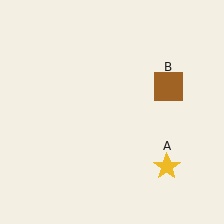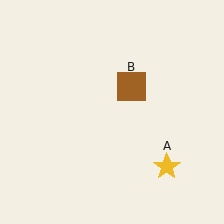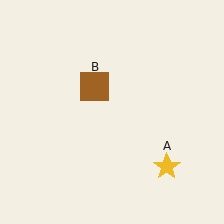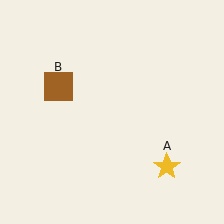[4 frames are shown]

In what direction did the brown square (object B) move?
The brown square (object B) moved left.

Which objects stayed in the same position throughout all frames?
Yellow star (object A) remained stationary.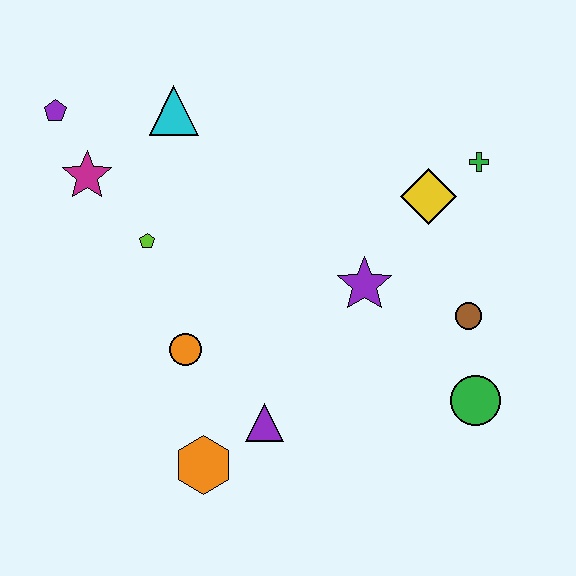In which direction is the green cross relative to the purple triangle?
The green cross is above the purple triangle.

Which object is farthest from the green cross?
The purple pentagon is farthest from the green cross.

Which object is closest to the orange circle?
The purple triangle is closest to the orange circle.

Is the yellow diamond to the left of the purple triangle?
No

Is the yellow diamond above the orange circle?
Yes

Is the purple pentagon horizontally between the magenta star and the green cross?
No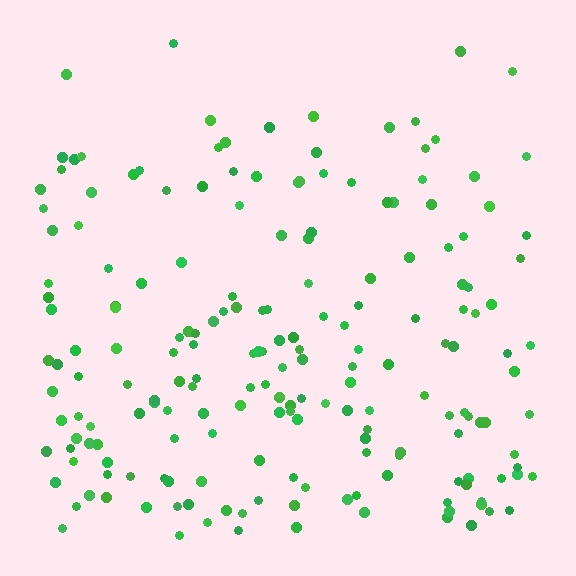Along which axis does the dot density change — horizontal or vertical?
Vertical.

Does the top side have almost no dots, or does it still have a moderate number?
Still a moderate number, just noticeably fewer than the bottom.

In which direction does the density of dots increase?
From top to bottom, with the bottom side densest.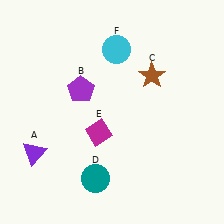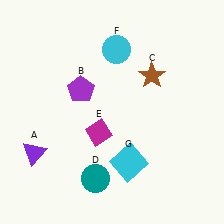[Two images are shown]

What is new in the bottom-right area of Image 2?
A cyan square (G) was added in the bottom-right area of Image 2.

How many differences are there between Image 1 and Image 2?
There is 1 difference between the two images.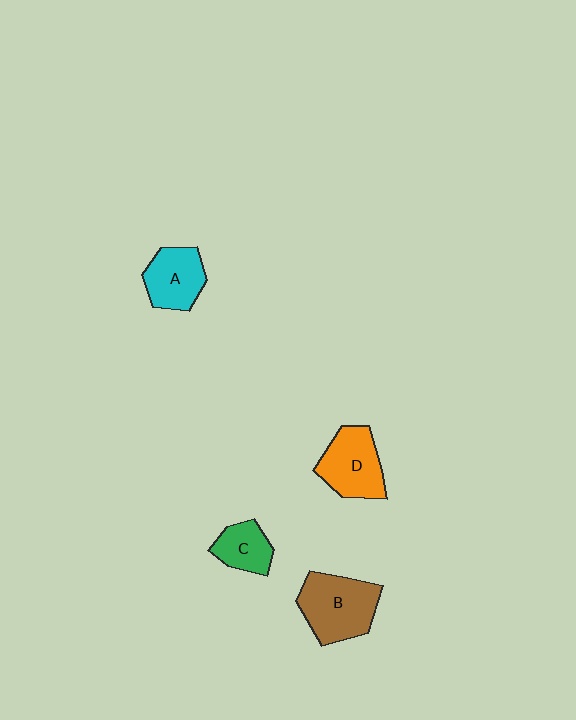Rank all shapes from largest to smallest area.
From largest to smallest: B (brown), D (orange), A (cyan), C (green).